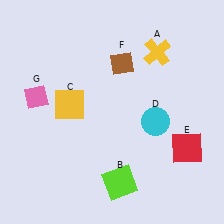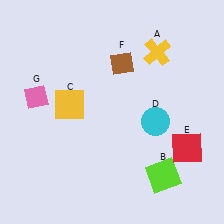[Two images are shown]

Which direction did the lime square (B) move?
The lime square (B) moved right.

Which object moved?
The lime square (B) moved right.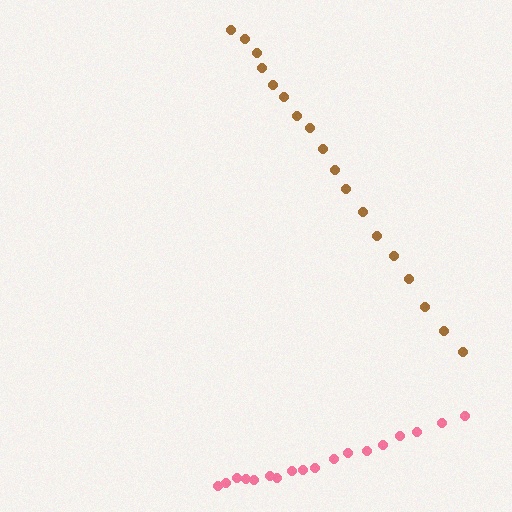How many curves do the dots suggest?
There are 2 distinct paths.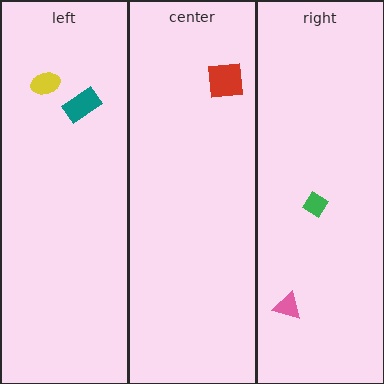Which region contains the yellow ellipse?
The left region.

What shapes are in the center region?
The red square.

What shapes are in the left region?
The yellow ellipse, the teal rectangle.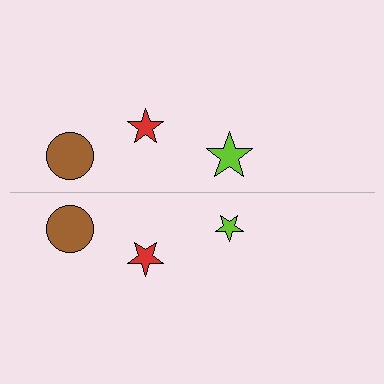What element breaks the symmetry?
The lime star on the bottom side has a different size than its mirror counterpart.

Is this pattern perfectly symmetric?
No, the pattern is not perfectly symmetric. The lime star on the bottom side has a different size than its mirror counterpart.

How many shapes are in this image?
There are 6 shapes in this image.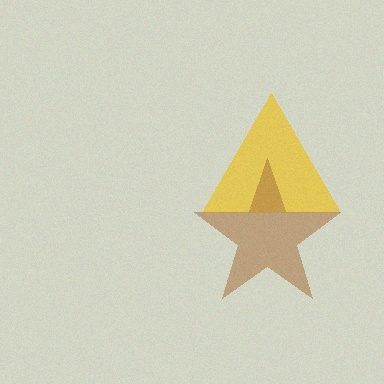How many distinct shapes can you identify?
There are 2 distinct shapes: a yellow triangle, a brown star.